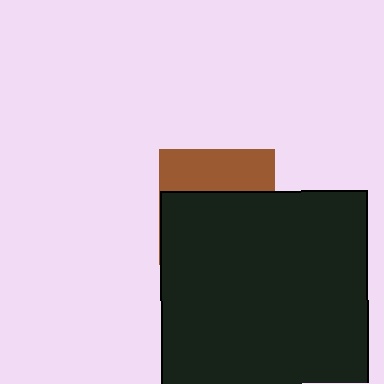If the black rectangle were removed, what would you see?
You would see the complete brown square.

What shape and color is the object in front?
The object in front is a black rectangle.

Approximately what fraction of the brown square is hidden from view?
Roughly 64% of the brown square is hidden behind the black rectangle.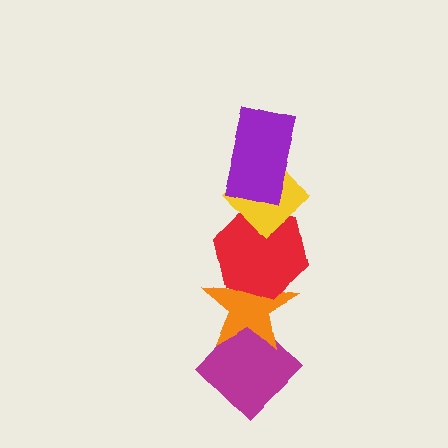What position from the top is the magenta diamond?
The magenta diamond is 5th from the top.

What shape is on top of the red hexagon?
The yellow diamond is on top of the red hexagon.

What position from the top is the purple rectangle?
The purple rectangle is 1st from the top.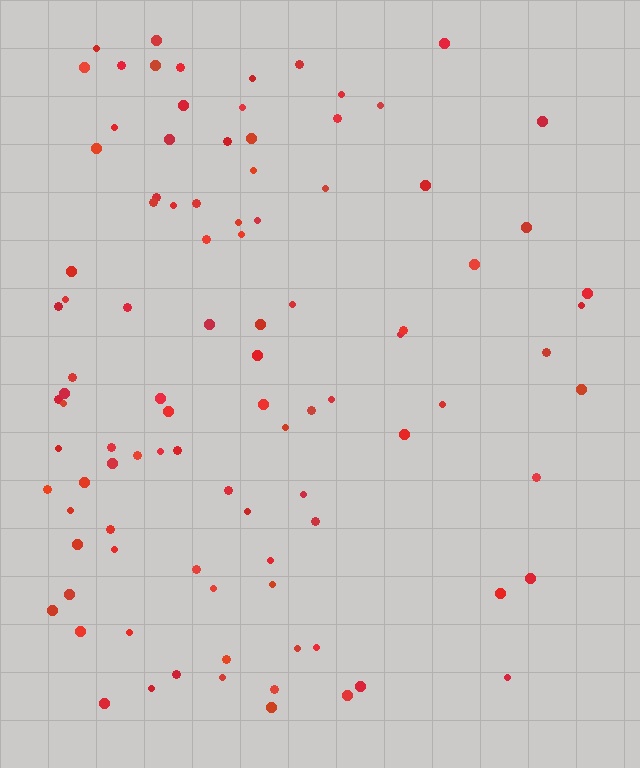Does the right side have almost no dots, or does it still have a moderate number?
Still a moderate number, just noticeably fewer than the left.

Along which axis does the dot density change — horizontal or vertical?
Horizontal.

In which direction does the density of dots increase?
From right to left, with the left side densest.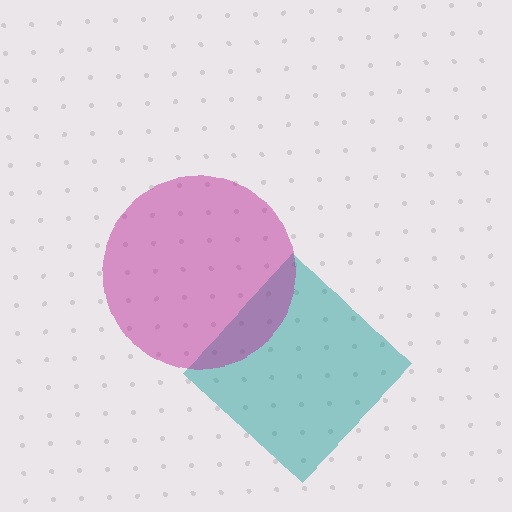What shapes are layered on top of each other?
The layered shapes are: a teal diamond, a magenta circle.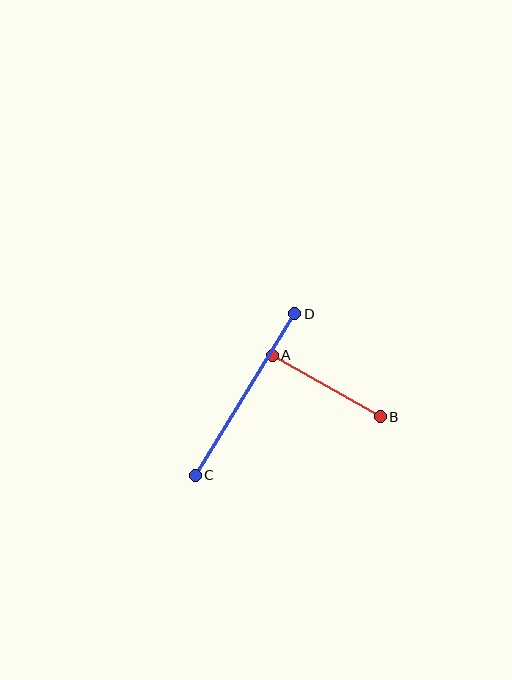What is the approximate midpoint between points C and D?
The midpoint is at approximately (245, 395) pixels.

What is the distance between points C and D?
The distance is approximately 190 pixels.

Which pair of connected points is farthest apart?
Points C and D are farthest apart.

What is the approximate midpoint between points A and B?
The midpoint is at approximately (326, 386) pixels.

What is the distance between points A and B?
The distance is approximately 124 pixels.